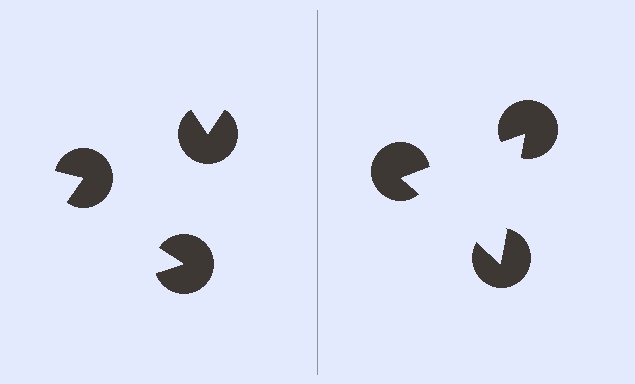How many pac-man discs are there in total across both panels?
6 — 3 on each side.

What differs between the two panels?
The pac-man discs are positioned identically on both sides; only the wedge orientations differ. On the right they align to a triangle; on the left they are misaligned.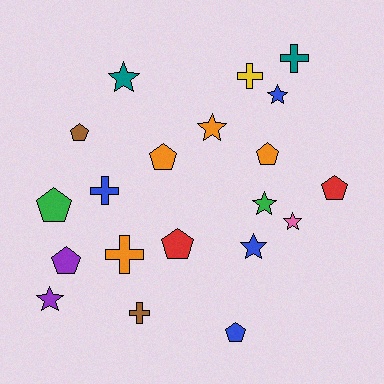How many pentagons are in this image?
There are 8 pentagons.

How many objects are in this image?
There are 20 objects.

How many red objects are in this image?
There are 2 red objects.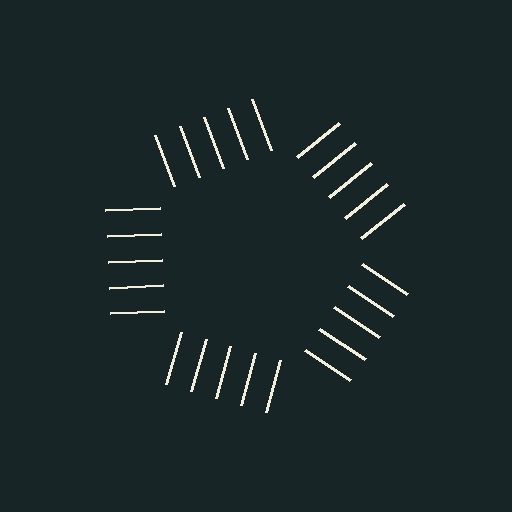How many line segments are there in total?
25 — 5 along each of the 5 edges.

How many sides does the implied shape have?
5 sides — the line-ends trace a pentagon.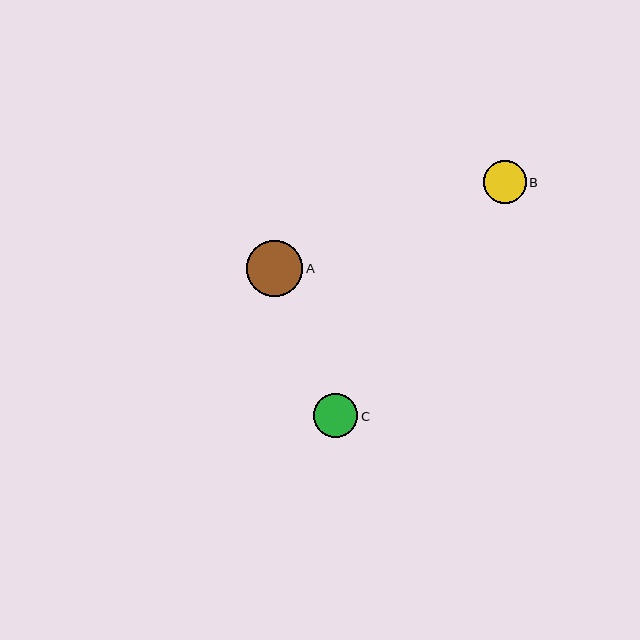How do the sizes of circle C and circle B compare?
Circle C and circle B are approximately the same size.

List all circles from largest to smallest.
From largest to smallest: A, C, B.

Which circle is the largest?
Circle A is the largest with a size of approximately 56 pixels.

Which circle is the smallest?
Circle B is the smallest with a size of approximately 43 pixels.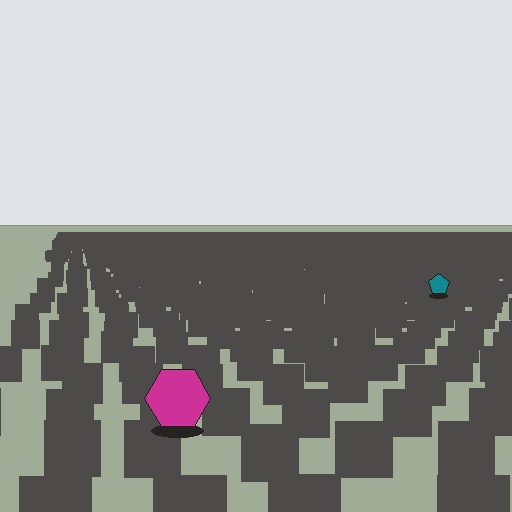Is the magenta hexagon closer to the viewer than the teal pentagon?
Yes. The magenta hexagon is closer — you can tell from the texture gradient: the ground texture is coarser near it.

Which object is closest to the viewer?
The magenta hexagon is closest. The texture marks near it are larger and more spread out.